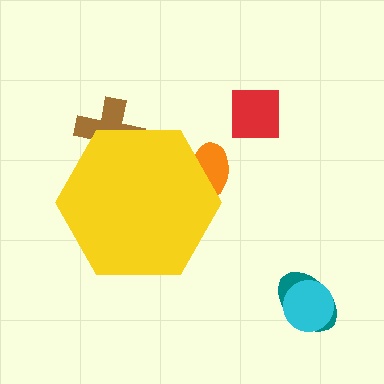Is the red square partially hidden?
No, the red square is fully visible.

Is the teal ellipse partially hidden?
No, the teal ellipse is fully visible.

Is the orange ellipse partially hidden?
Yes, the orange ellipse is partially hidden behind the yellow hexagon.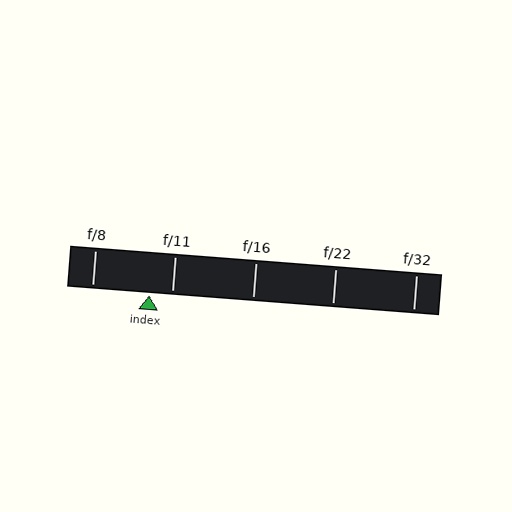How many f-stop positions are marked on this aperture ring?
There are 5 f-stop positions marked.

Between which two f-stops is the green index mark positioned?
The index mark is between f/8 and f/11.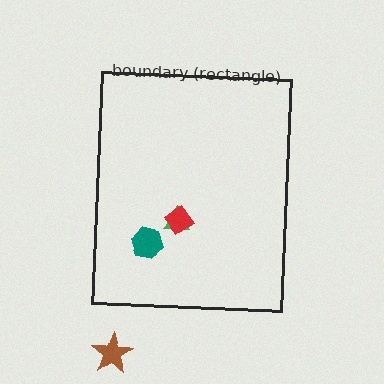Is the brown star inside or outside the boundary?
Outside.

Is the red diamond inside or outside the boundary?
Inside.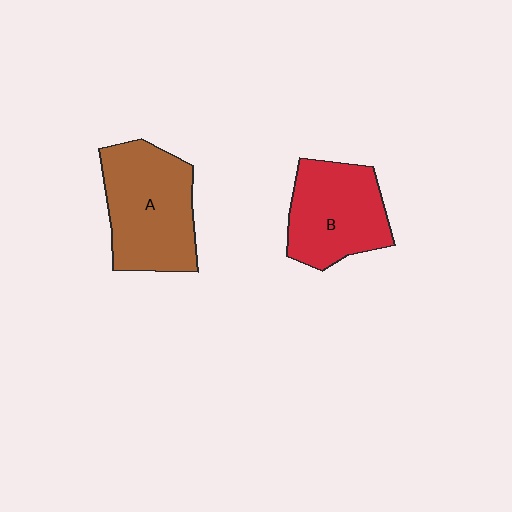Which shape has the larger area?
Shape A (brown).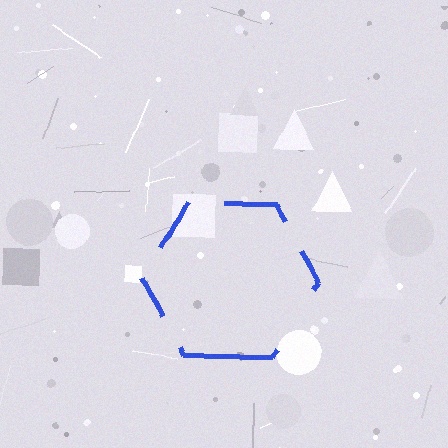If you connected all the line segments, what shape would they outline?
They would outline a hexagon.